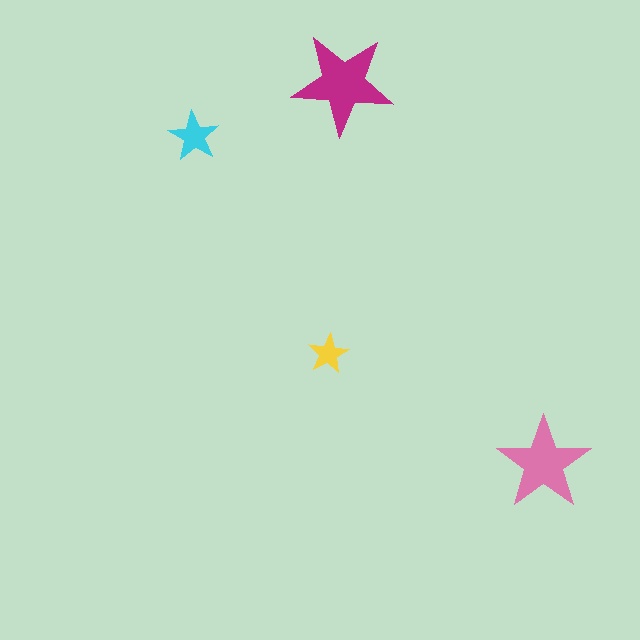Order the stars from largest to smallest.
the magenta one, the pink one, the cyan one, the yellow one.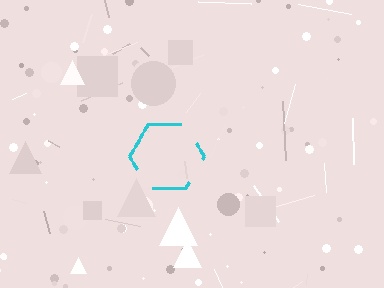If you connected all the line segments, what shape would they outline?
They would outline a hexagon.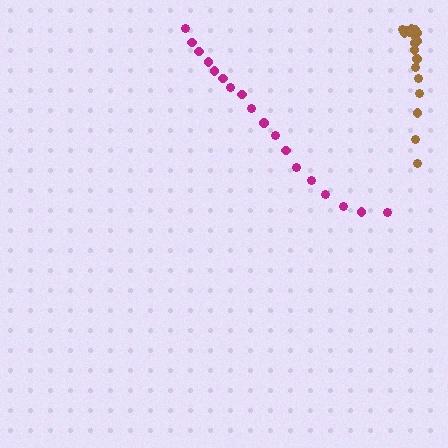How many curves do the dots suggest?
There are 2 distinct paths.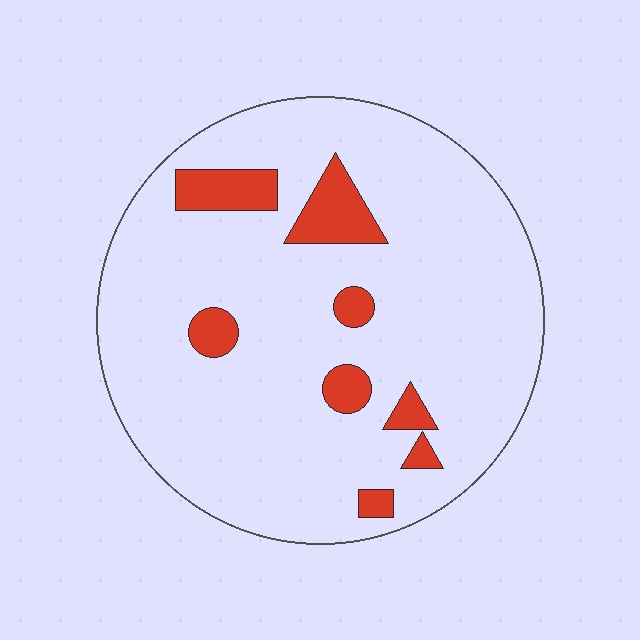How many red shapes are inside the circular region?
8.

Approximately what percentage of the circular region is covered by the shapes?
Approximately 10%.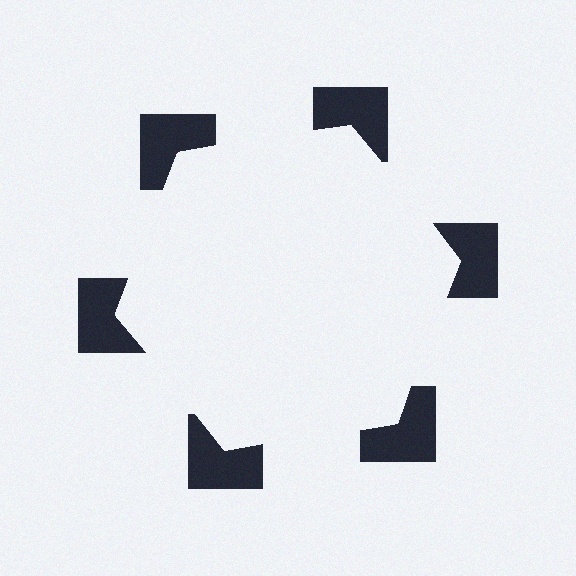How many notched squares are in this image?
There are 6 — one at each vertex of the illusory hexagon.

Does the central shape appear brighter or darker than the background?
It typically appears slightly brighter than the background, even though no actual brightness change is drawn.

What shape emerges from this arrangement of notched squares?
An illusory hexagon — its edges are inferred from the aligned wedge cuts in the notched squares, not physically drawn.